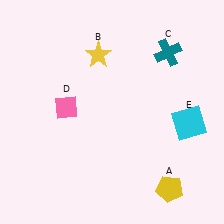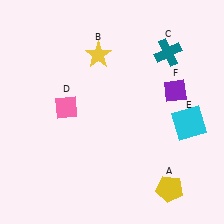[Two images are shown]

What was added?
A purple diamond (F) was added in Image 2.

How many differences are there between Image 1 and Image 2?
There is 1 difference between the two images.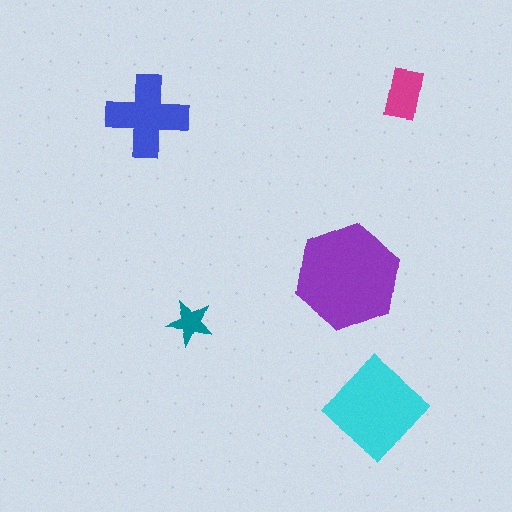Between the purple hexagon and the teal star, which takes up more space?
The purple hexagon.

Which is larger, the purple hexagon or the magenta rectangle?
The purple hexagon.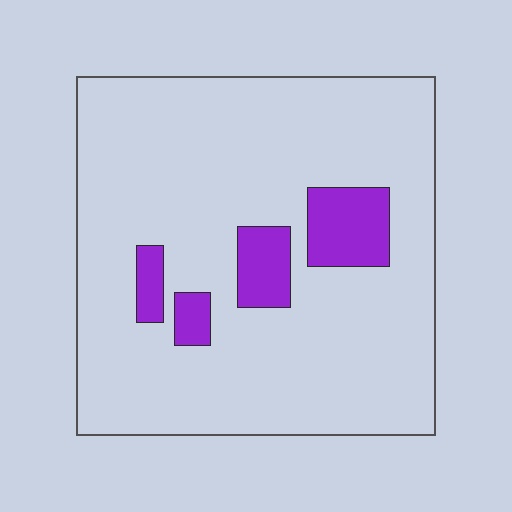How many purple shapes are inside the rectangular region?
4.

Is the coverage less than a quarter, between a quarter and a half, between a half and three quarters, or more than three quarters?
Less than a quarter.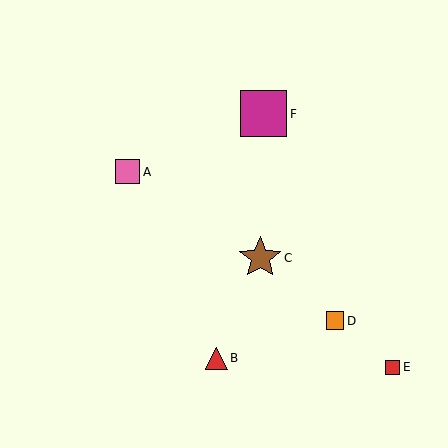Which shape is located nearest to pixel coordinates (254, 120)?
The magenta square (labeled F) at (264, 114) is nearest to that location.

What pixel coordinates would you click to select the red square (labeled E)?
Click at (393, 367) to select the red square E.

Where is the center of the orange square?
The center of the orange square is at (335, 321).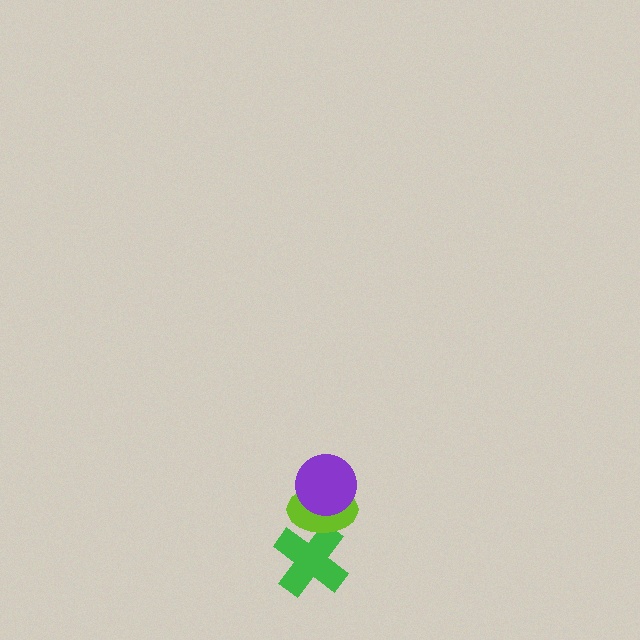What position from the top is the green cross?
The green cross is 3rd from the top.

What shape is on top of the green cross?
The lime ellipse is on top of the green cross.